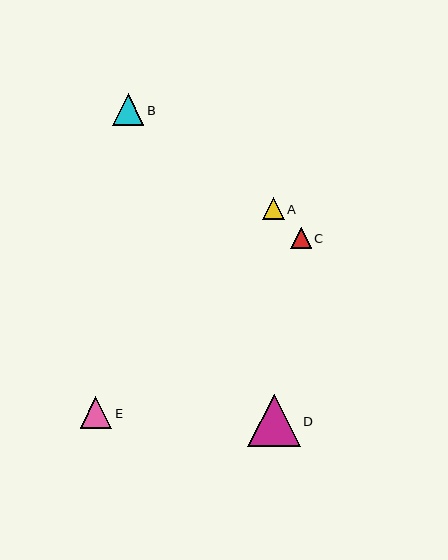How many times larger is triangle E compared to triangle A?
Triangle E is approximately 1.4 times the size of triangle A.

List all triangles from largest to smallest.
From largest to smallest: D, B, E, A, C.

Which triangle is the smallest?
Triangle C is the smallest with a size of approximately 20 pixels.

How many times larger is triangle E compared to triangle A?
Triangle E is approximately 1.4 times the size of triangle A.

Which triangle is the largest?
Triangle D is the largest with a size of approximately 52 pixels.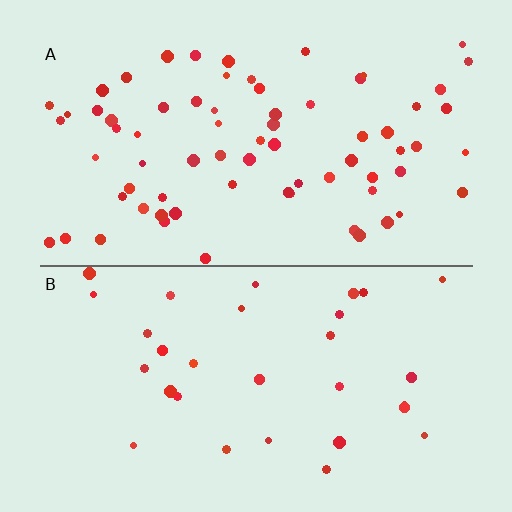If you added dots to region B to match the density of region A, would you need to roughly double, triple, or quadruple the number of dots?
Approximately double.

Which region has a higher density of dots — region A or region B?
A (the top).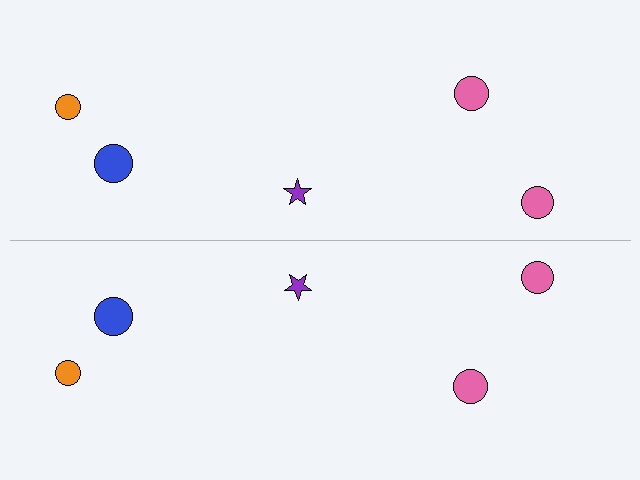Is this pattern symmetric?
Yes, this pattern has bilateral (reflection) symmetry.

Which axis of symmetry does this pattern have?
The pattern has a horizontal axis of symmetry running through the center of the image.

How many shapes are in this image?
There are 10 shapes in this image.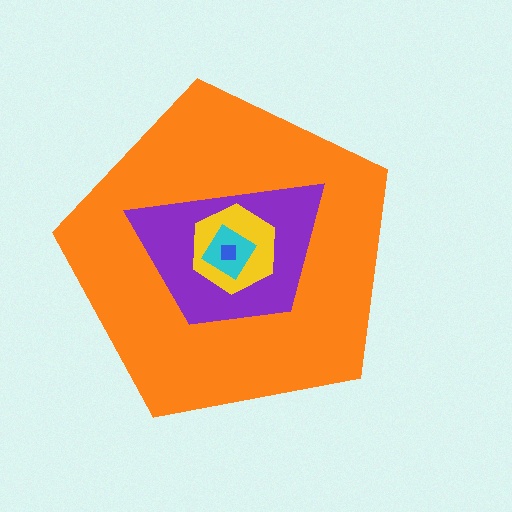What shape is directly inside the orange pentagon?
The purple trapezoid.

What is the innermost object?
The blue square.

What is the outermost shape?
The orange pentagon.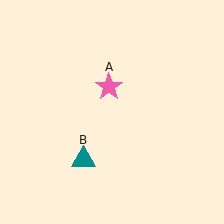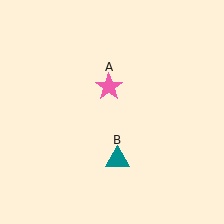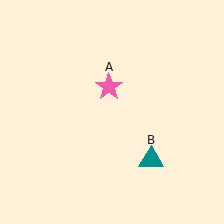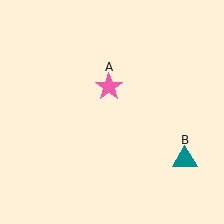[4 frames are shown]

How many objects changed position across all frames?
1 object changed position: teal triangle (object B).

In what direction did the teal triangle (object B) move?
The teal triangle (object B) moved right.